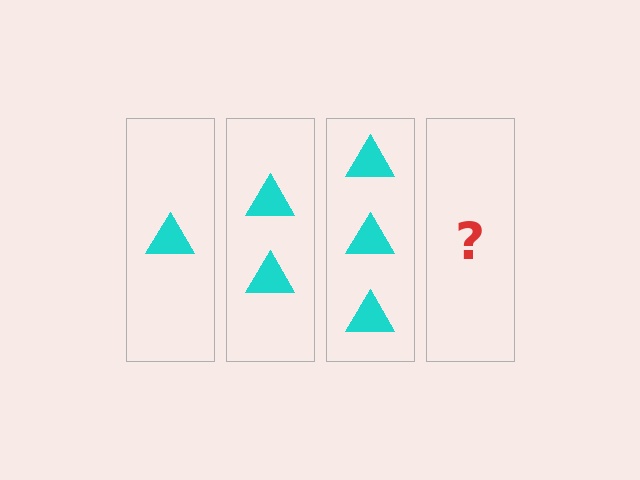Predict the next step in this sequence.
The next step is 4 triangles.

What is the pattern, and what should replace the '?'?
The pattern is that each step adds one more triangle. The '?' should be 4 triangles.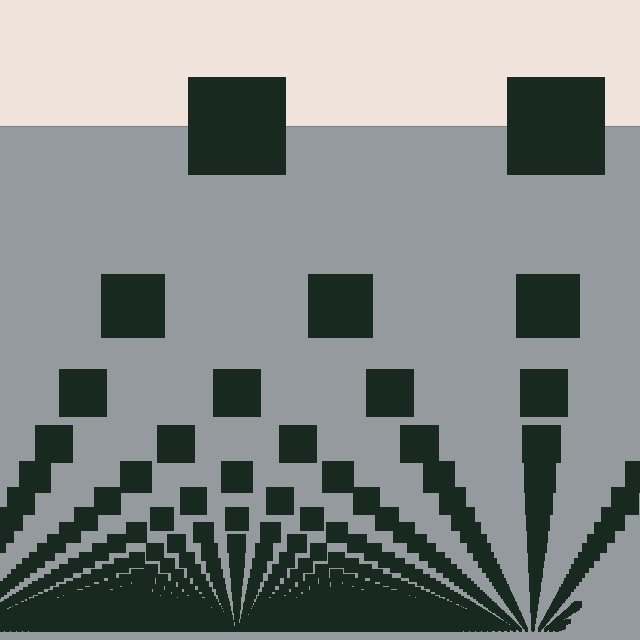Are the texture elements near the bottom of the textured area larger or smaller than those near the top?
Smaller. The gradient is inverted — elements near the bottom are smaller and denser.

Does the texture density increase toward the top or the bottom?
Density increases toward the bottom.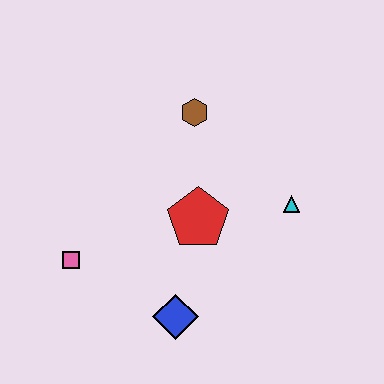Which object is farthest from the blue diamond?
The brown hexagon is farthest from the blue diamond.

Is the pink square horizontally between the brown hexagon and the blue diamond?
No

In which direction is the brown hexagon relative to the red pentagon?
The brown hexagon is above the red pentagon.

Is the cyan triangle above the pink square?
Yes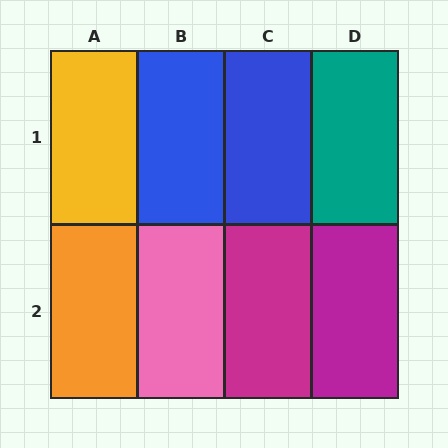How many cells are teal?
1 cell is teal.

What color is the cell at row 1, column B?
Blue.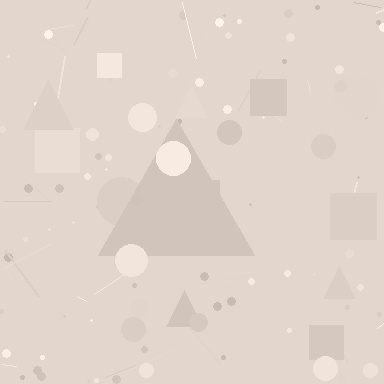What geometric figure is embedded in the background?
A triangle is embedded in the background.